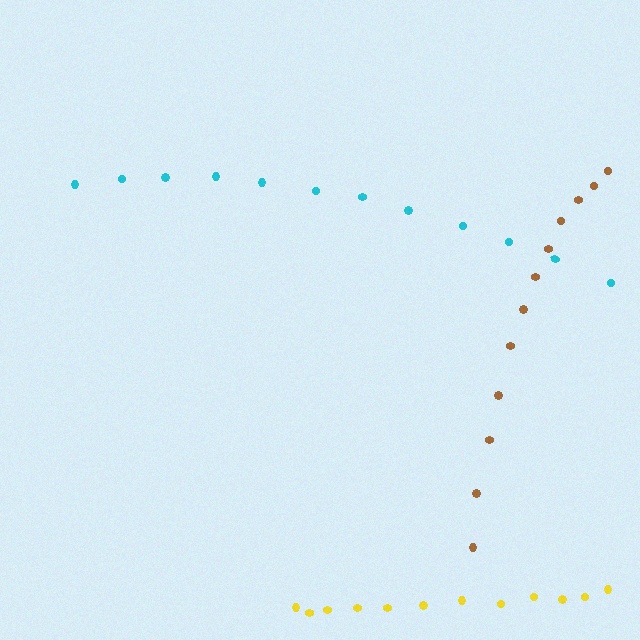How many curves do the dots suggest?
There are 3 distinct paths.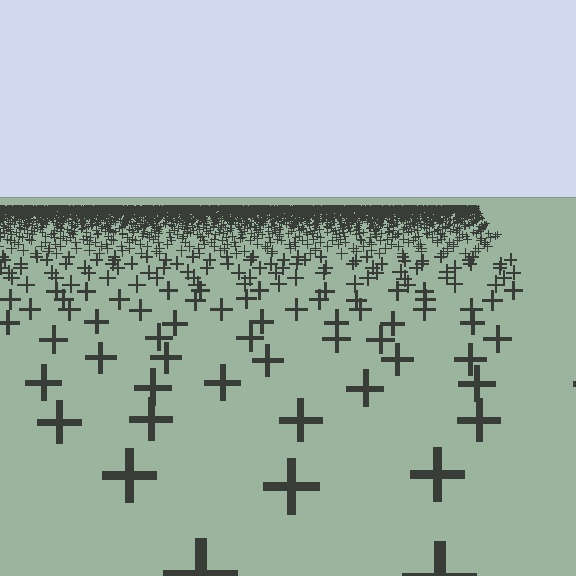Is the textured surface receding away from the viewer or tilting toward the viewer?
The surface is receding away from the viewer. Texture elements get smaller and denser toward the top.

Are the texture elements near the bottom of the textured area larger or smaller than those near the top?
Larger. Near the bottom, elements are closer to the viewer and appear at a bigger on-screen size.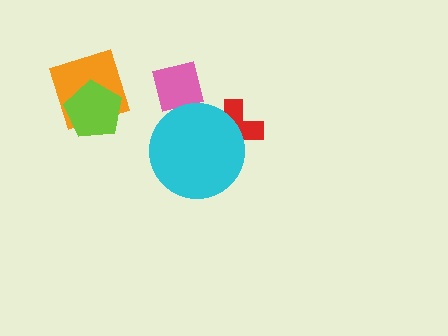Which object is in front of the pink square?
The cyan circle is in front of the pink square.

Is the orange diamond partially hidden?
Yes, it is partially covered by another shape.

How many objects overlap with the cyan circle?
2 objects overlap with the cyan circle.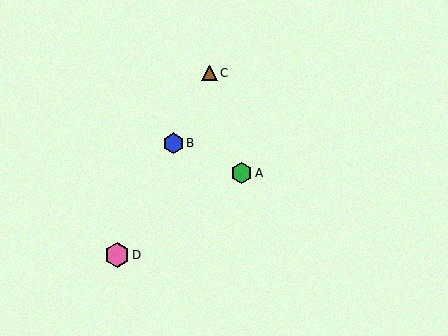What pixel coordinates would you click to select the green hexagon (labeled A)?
Click at (241, 173) to select the green hexagon A.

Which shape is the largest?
The pink hexagon (labeled D) is the largest.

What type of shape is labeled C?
Shape C is a brown triangle.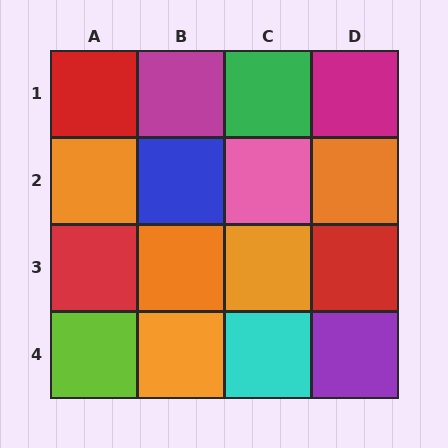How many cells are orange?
5 cells are orange.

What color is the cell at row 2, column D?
Orange.